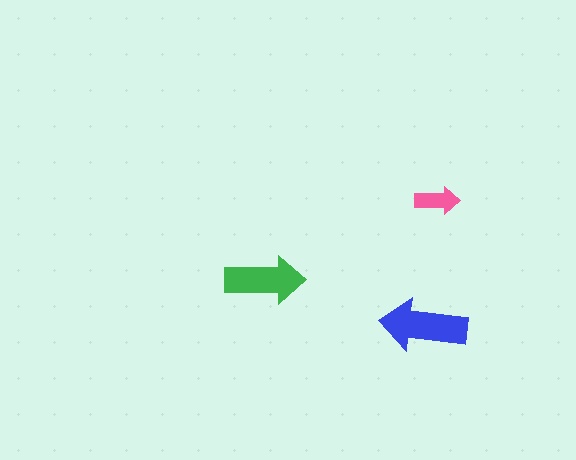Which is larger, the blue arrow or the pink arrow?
The blue one.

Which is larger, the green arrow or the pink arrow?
The green one.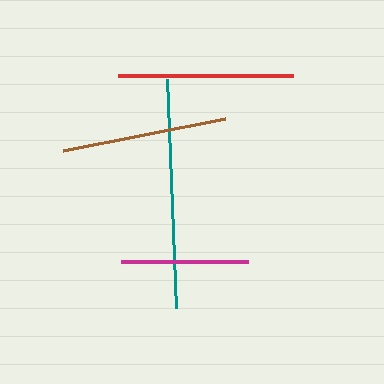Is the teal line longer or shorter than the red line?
The teal line is longer than the red line.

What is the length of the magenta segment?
The magenta segment is approximately 126 pixels long.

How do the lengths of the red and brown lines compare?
The red and brown lines are approximately the same length.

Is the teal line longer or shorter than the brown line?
The teal line is longer than the brown line.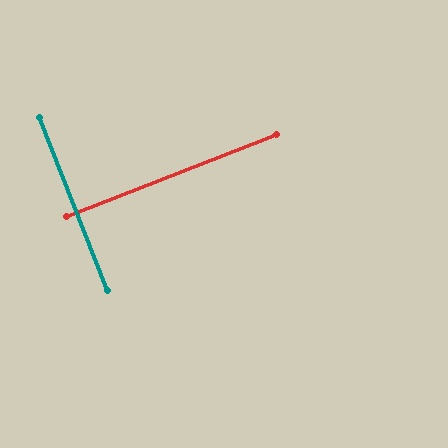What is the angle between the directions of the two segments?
Approximately 90 degrees.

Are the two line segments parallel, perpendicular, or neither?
Perpendicular — they meet at approximately 90°.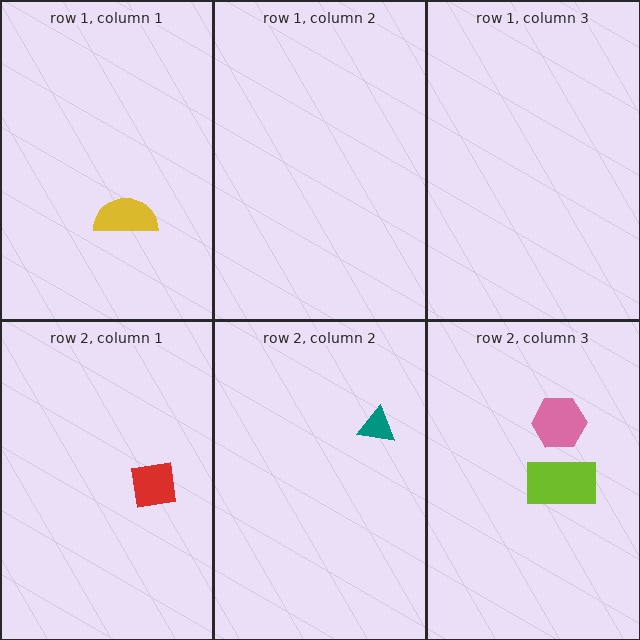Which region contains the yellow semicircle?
The row 1, column 1 region.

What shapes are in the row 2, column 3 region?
The lime rectangle, the pink hexagon.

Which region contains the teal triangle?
The row 2, column 2 region.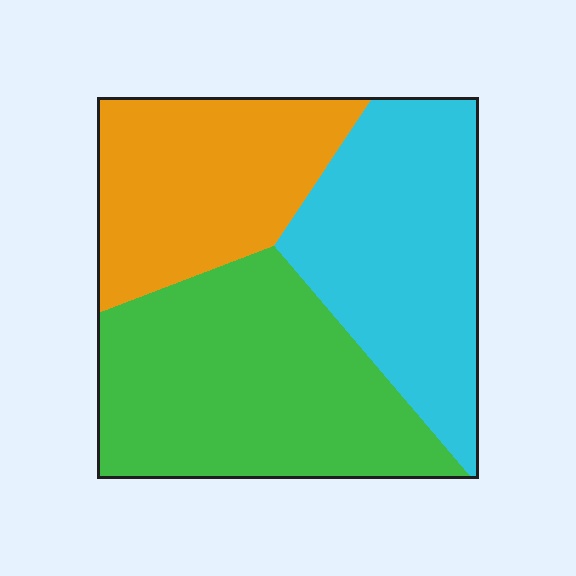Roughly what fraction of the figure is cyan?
Cyan covers about 35% of the figure.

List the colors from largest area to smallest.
From largest to smallest: green, cyan, orange.